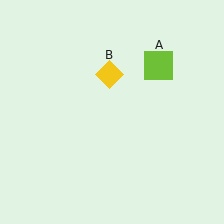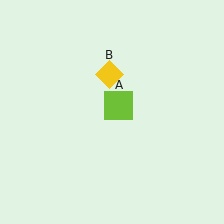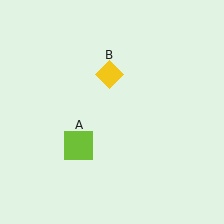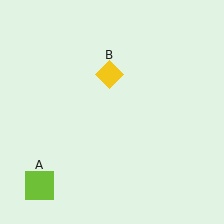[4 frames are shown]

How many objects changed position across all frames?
1 object changed position: lime square (object A).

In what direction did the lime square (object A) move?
The lime square (object A) moved down and to the left.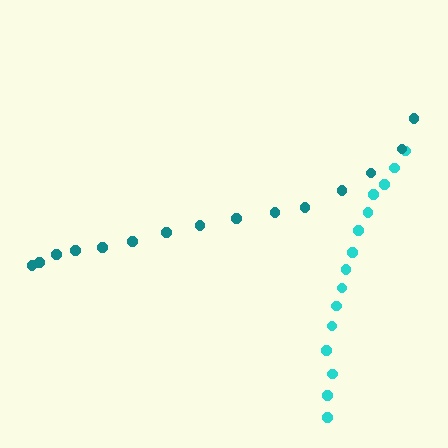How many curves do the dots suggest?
There are 2 distinct paths.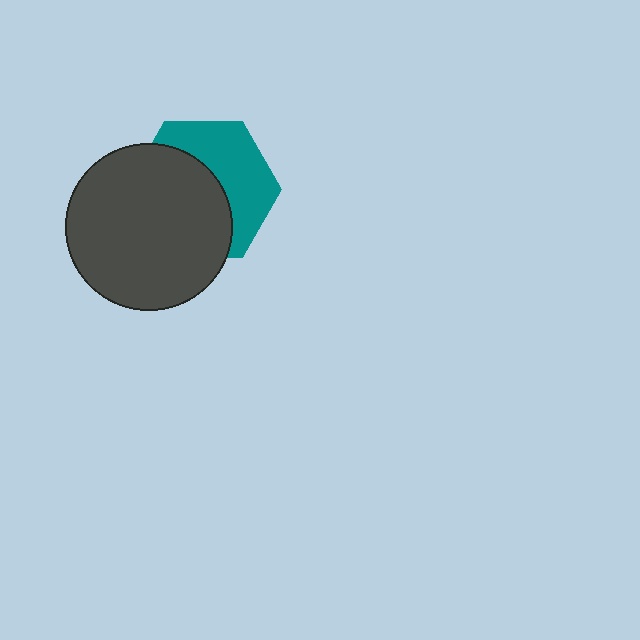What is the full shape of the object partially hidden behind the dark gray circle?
The partially hidden object is a teal hexagon.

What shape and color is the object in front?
The object in front is a dark gray circle.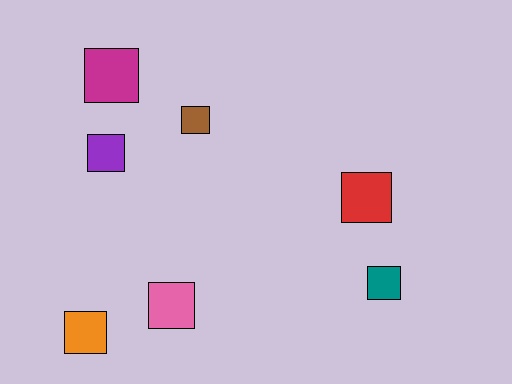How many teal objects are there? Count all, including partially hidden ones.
There is 1 teal object.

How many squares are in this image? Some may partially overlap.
There are 7 squares.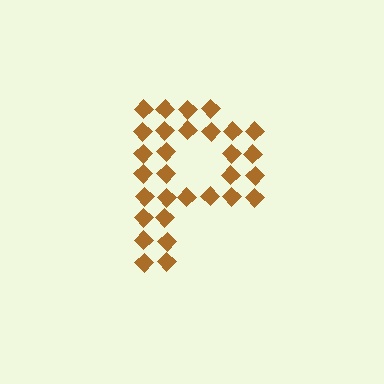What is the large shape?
The large shape is the letter P.